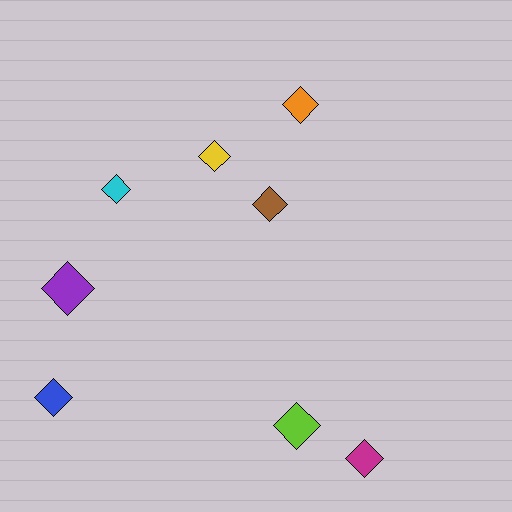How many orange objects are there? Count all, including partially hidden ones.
There is 1 orange object.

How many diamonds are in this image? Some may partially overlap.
There are 8 diamonds.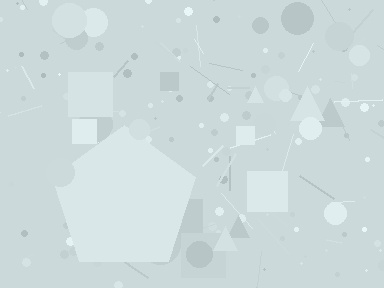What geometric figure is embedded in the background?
A pentagon is embedded in the background.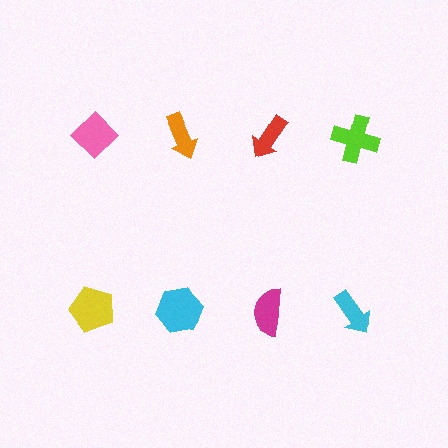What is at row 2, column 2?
A cyan hexagon.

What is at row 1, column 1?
A pink diamond.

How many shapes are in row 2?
4 shapes.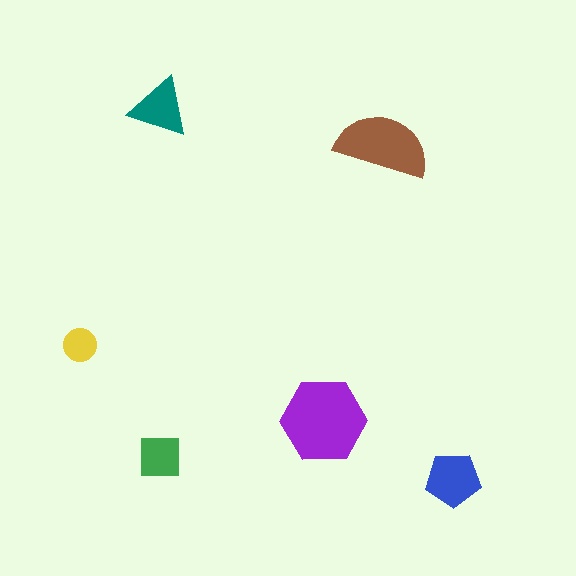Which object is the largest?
The purple hexagon.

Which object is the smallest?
The yellow circle.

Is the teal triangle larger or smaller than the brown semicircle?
Smaller.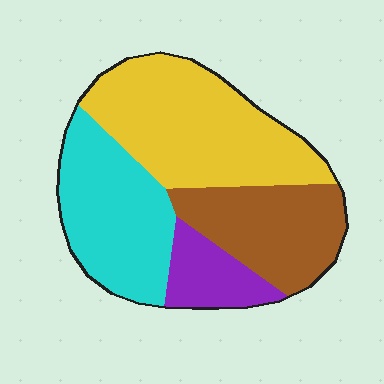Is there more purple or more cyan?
Cyan.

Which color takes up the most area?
Yellow, at roughly 40%.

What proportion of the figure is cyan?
Cyan takes up about one quarter (1/4) of the figure.